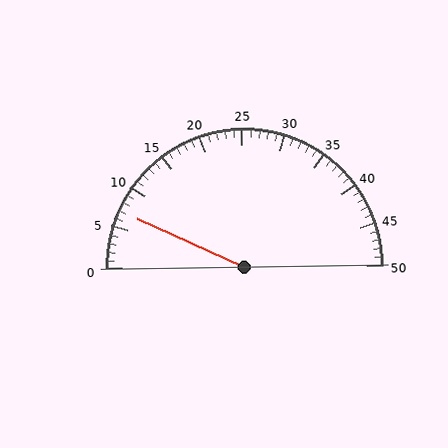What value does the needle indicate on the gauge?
The needle indicates approximately 7.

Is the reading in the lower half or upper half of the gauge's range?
The reading is in the lower half of the range (0 to 50).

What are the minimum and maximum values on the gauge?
The gauge ranges from 0 to 50.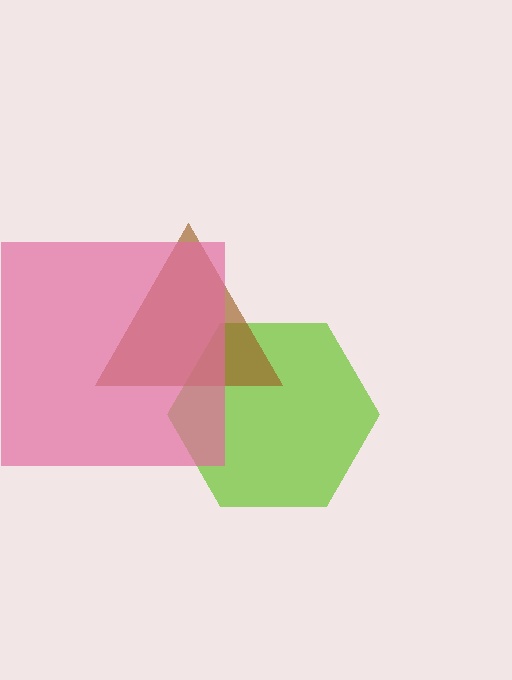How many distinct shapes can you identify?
There are 3 distinct shapes: a lime hexagon, a brown triangle, a pink square.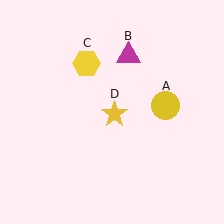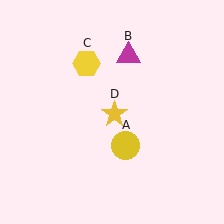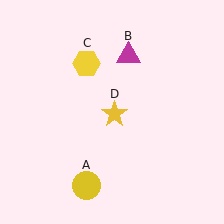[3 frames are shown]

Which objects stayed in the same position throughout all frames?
Magenta triangle (object B) and yellow hexagon (object C) and yellow star (object D) remained stationary.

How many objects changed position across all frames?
1 object changed position: yellow circle (object A).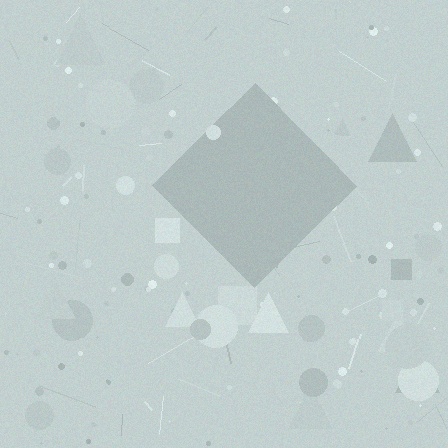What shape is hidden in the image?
A diamond is hidden in the image.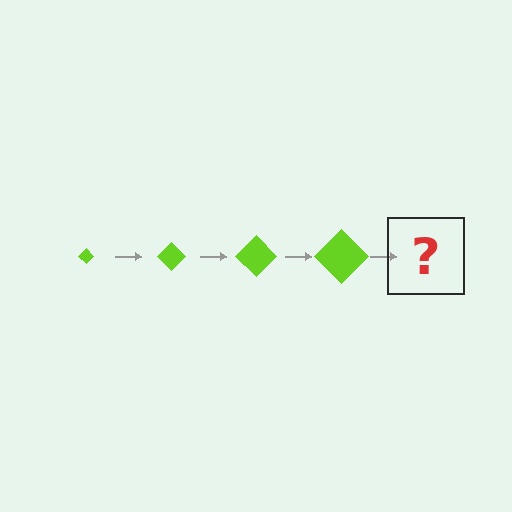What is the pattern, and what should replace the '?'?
The pattern is that the diamond gets progressively larger each step. The '?' should be a lime diamond, larger than the previous one.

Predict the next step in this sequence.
The next step is a lime diamond, larger than the previous one.